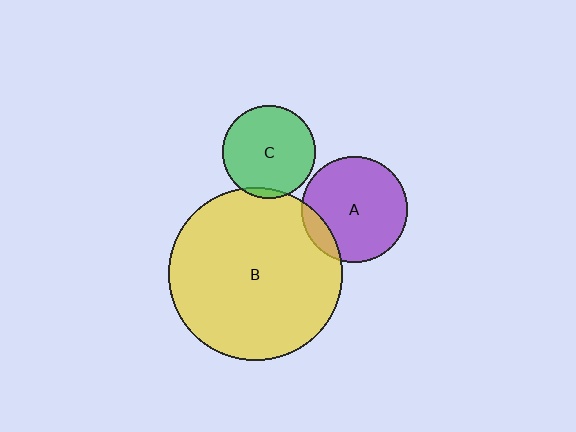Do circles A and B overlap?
Yes.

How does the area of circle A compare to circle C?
Approximately 1.3 times.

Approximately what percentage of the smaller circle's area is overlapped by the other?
Approximately 10%.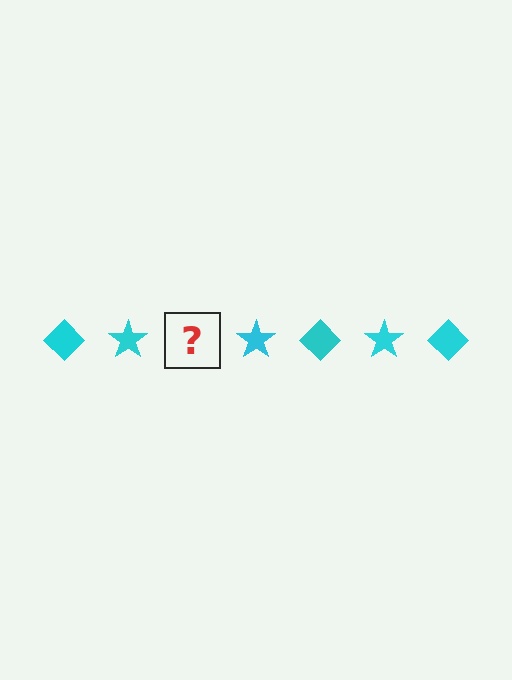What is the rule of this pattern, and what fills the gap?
The rule is that the pattern cycles through diamond, star shapes in cyan. The gap should be filled with a cyan diamond.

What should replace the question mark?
The question mark should be replaced with a cyan diamond.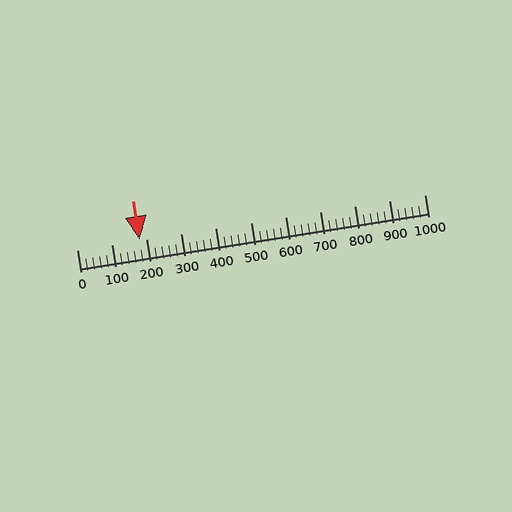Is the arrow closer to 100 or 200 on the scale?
The arrow is closer to 200.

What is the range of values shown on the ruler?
The ruler shows values from 0 to 1000.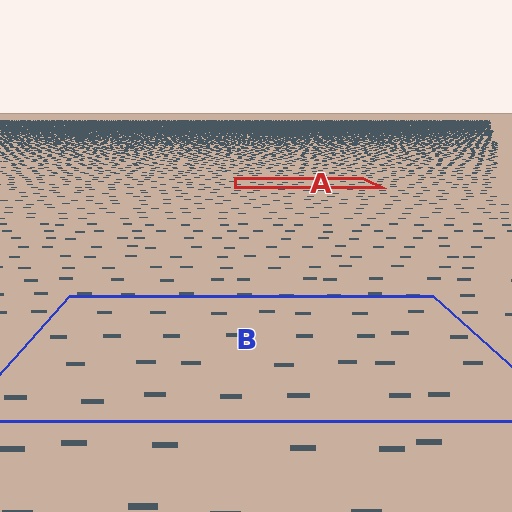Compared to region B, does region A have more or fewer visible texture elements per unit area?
Region A has more texture elements per unit area — they are packed more densely because it is farther away.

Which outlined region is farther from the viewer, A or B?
Region A is farther from the viewer — the texture elements inside it appear smaller and more densely packed.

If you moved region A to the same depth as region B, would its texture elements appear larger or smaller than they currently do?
They would appear larger. At a closer depth, the same texture elements are projected at a bigger on-screen size.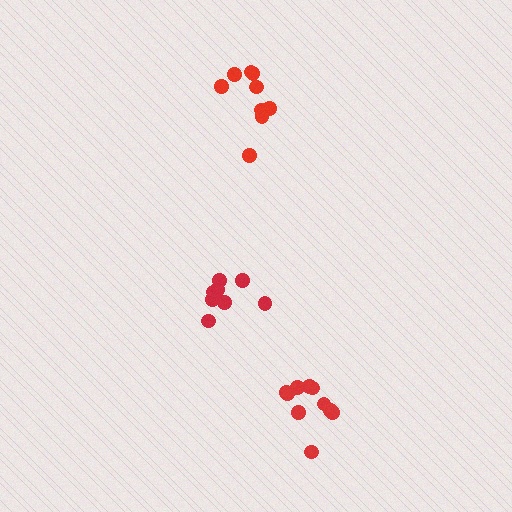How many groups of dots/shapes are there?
There are 3 groups.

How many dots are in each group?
Group 1: 9 dots, Group 2: 10 dots, Group 3: 8 dots (27 total).